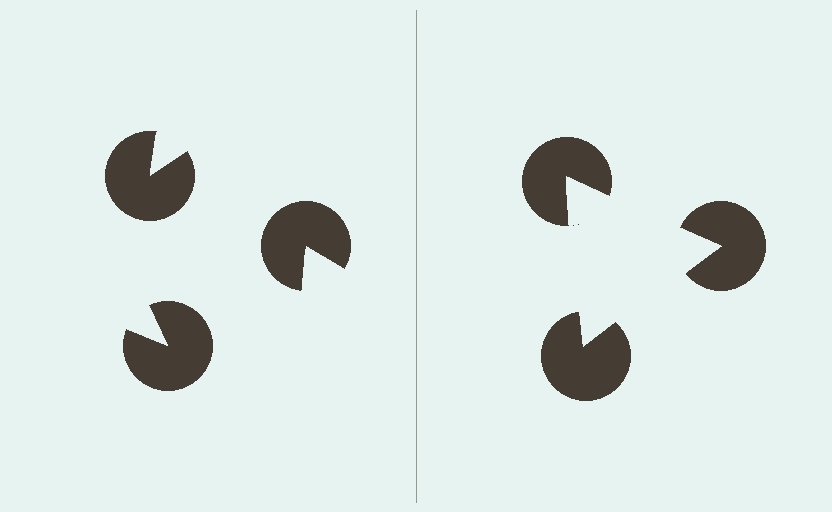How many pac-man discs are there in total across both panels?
6 — 3 on each side.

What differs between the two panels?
The pac-man discs are positioned identically on both sides; only the wedge orientations differ. On the right they align to a triangle; on the left they are misaligned.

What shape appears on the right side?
An illusory triangle.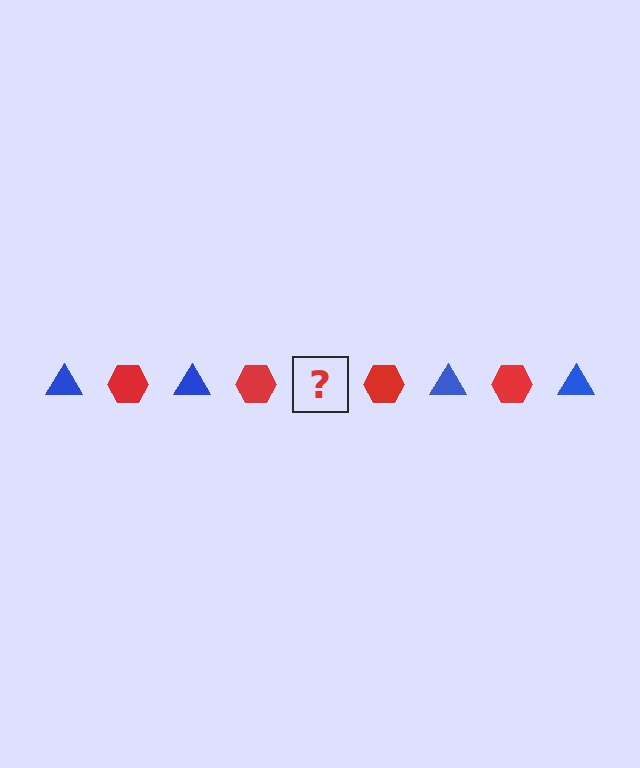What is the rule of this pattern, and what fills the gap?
The rule is that the pattern alternates between blue triangle and red hexagon. The gap should be filled with a blue triangle.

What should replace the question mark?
The question mark should be replaced with a blue triangle.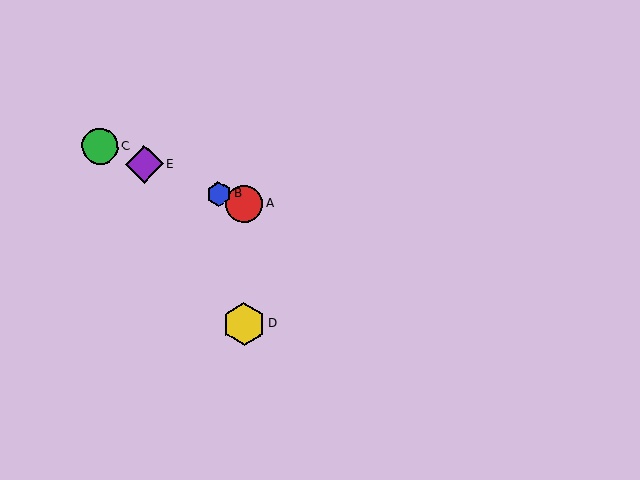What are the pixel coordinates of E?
Object E is at (144, 164).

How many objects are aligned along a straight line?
4 objects (A, B, C, E) are aligned along a straight line.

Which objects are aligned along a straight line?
Objects A, B, C, E are aligned along a straight line.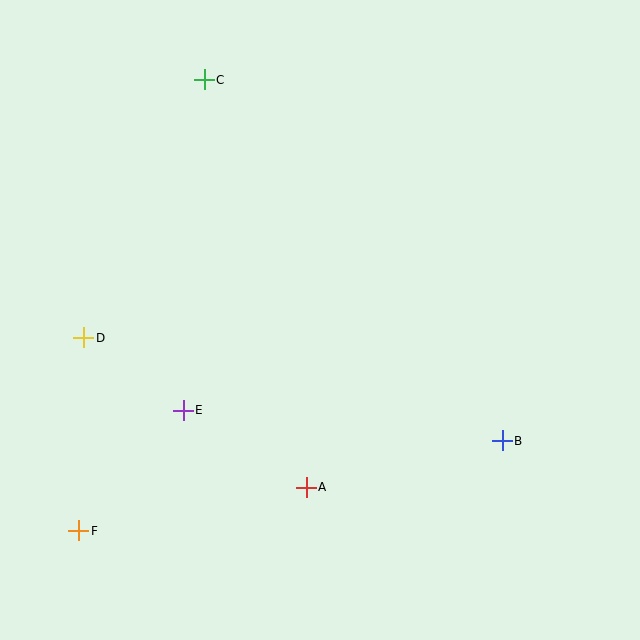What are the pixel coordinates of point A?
Point A is at (306, 487).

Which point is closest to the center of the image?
Point E at (183, 410) is closest to the center.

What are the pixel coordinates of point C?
Point C is at (204, 80).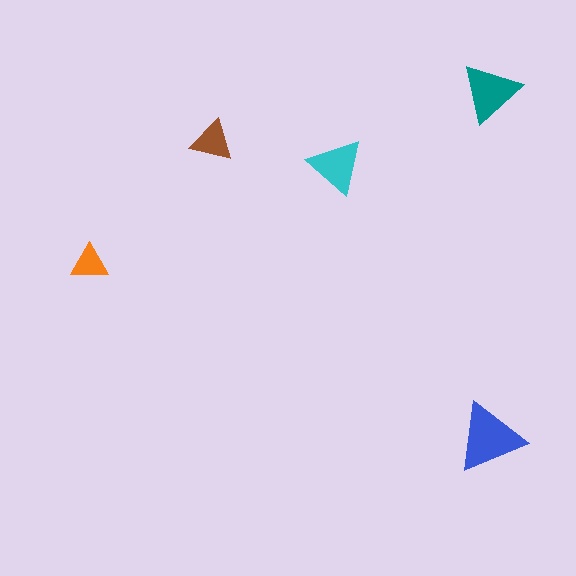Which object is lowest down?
The blue triangle is bottommost.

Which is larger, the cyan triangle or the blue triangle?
The blue one.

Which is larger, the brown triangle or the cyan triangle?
The cyan one.